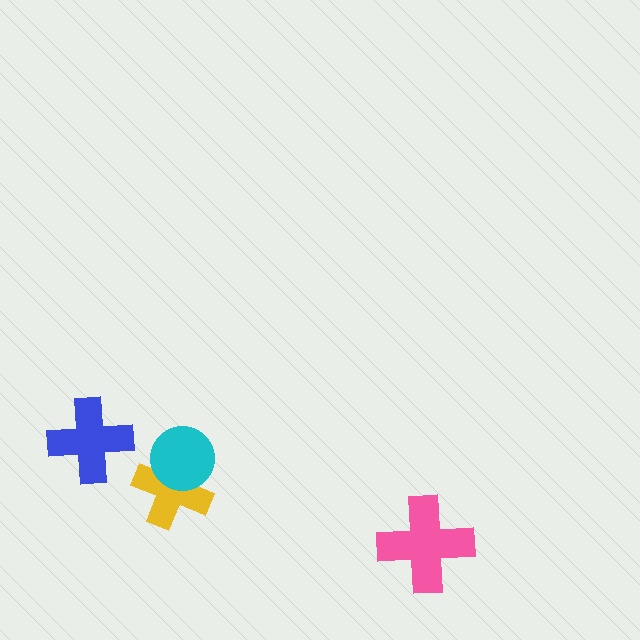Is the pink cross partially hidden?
No, no other shape covers it.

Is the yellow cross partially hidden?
Yes, it is partially covered by another shape.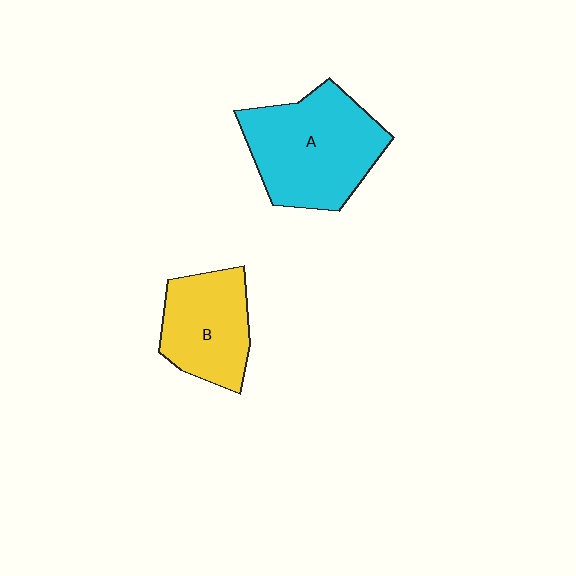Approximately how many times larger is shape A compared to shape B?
Approximately 1.4 times.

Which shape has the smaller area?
Shape B (yellow).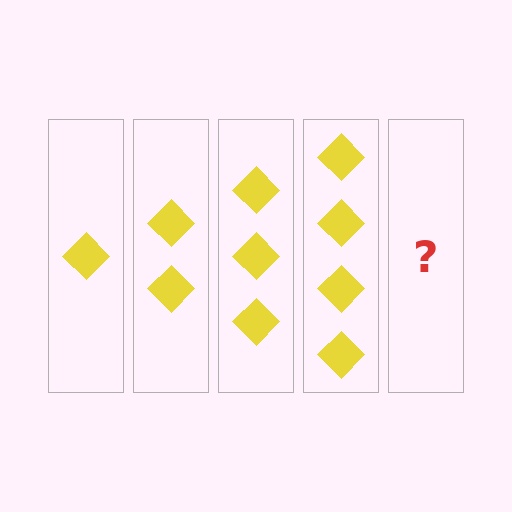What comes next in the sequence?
The next element should be 5 diamonds.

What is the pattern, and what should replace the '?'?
The pattern is that each step adds one more diamond. The '?' should be 5 diamonds.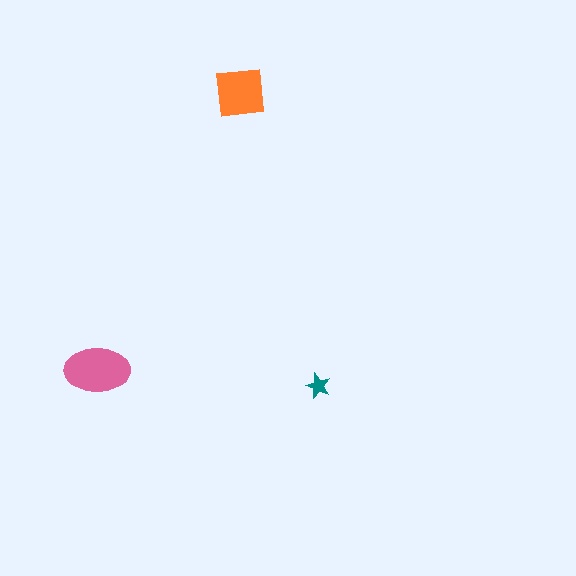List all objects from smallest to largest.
The teal star, the orange square, the pink ellipse.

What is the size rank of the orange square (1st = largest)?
2nd.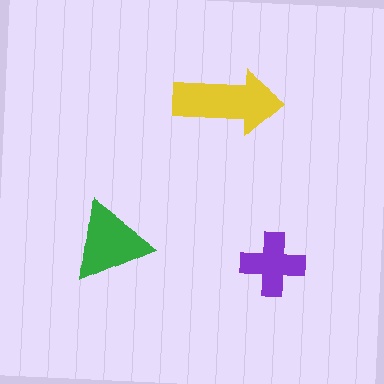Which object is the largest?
The yellow arrow.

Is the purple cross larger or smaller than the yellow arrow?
Smaller.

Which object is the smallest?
The purple cross.